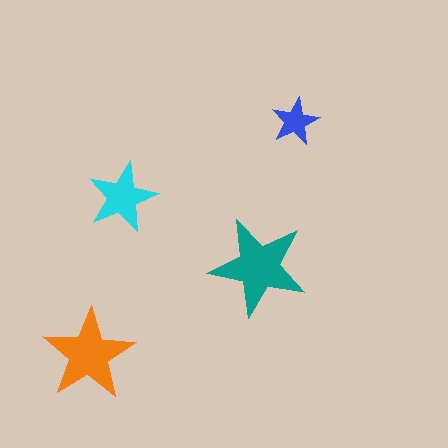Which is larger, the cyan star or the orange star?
The orange one.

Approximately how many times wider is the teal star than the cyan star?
About 1.5 times wider.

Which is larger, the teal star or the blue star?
The teal one.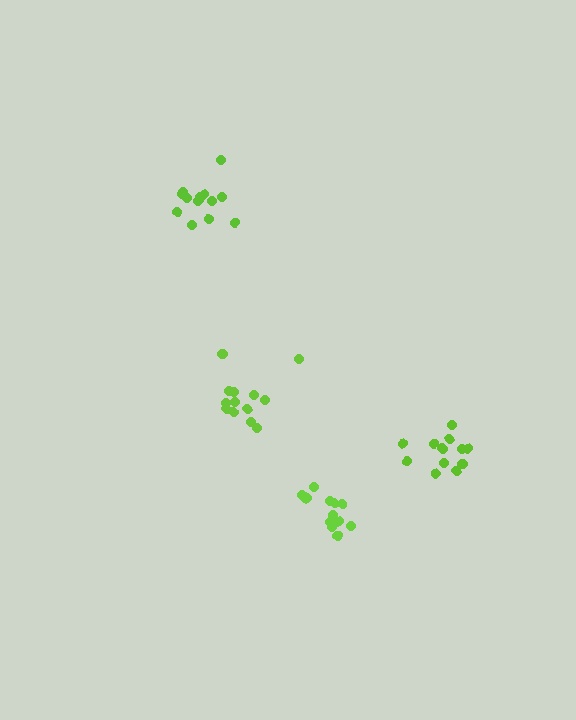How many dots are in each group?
Group 1: 14 dots, Group 2: 13 dots, Group 3: 13 dots, Group 4: 13 dots (53 total).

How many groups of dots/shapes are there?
There are 4 groups.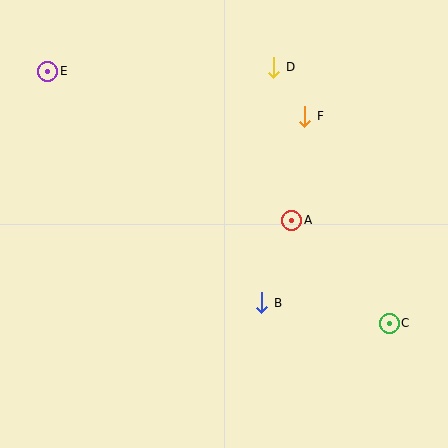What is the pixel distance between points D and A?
The distance between D and A is 154 pixels.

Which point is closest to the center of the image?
Point A at (292, 220) is closest to the center.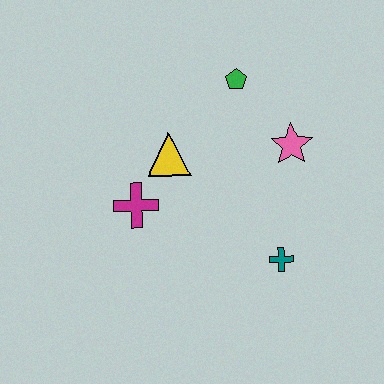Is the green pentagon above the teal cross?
Yes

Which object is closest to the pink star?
The green pentagon is closest to the pink star.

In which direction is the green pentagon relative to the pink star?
The green pentagon is above the pink star.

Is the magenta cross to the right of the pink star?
No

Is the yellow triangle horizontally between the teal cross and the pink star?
No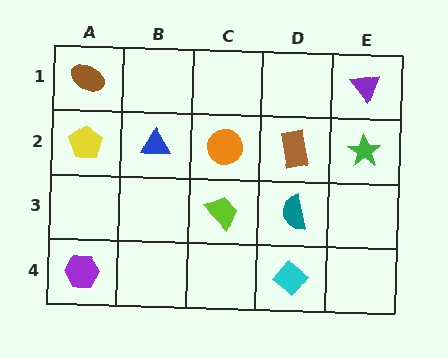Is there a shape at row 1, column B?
No, that cell is empty.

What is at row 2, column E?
A green star.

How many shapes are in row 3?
2 shapes.